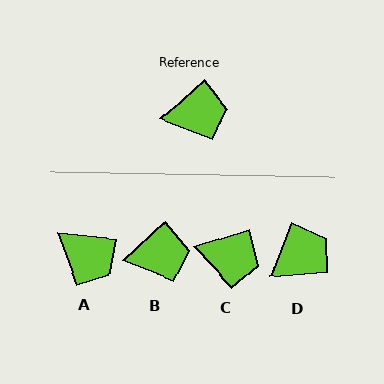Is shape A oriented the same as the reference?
No, it is off by about 48 degrees.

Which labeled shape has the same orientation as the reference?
B.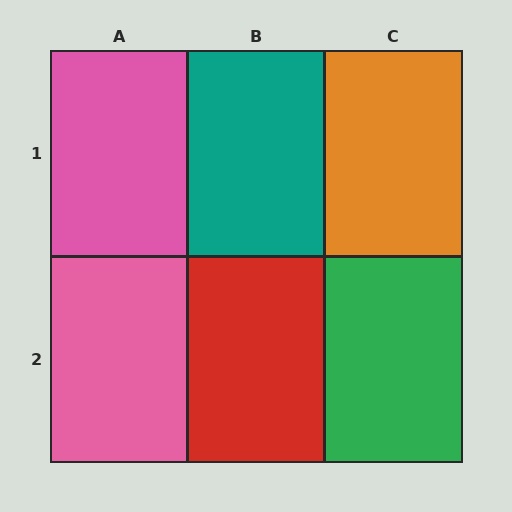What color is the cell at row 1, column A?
Pink.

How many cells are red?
1 cell is red.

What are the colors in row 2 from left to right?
Pink, red, green.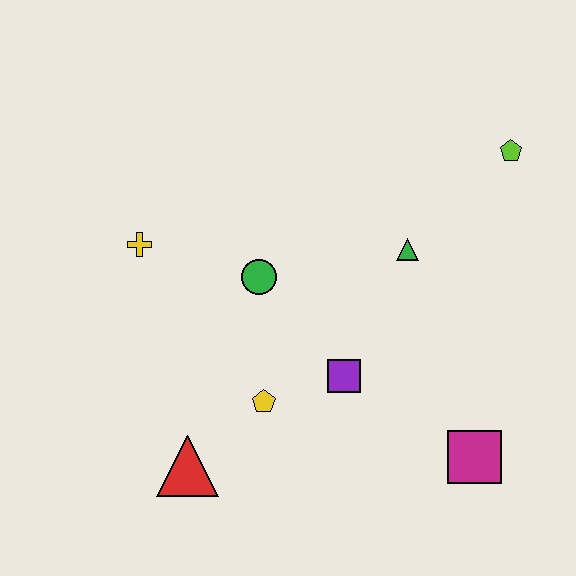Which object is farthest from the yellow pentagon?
The lime pentagon is farthest from the yellow pentagon.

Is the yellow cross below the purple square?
No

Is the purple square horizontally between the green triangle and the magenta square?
No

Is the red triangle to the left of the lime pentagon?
Yes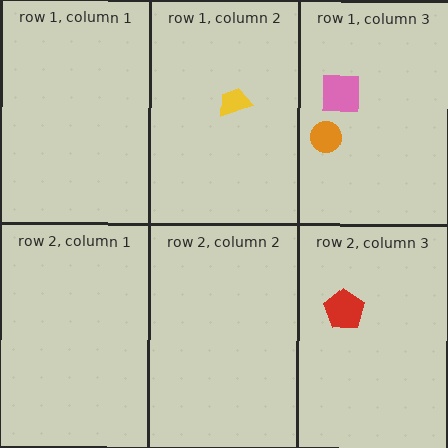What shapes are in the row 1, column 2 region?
The yellow trapezoid.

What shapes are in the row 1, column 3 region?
The pink square, the orange circle.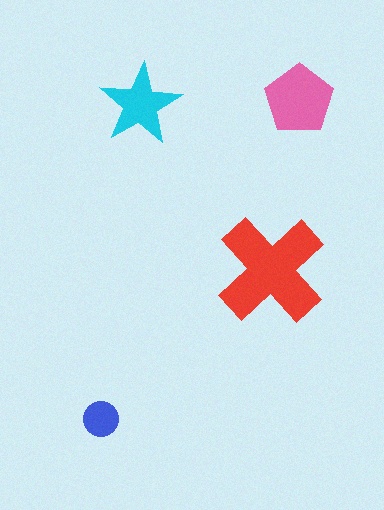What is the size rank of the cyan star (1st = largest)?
3rd.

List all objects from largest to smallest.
The red cross, the pink pentagon, the cyan star, the blue circle.